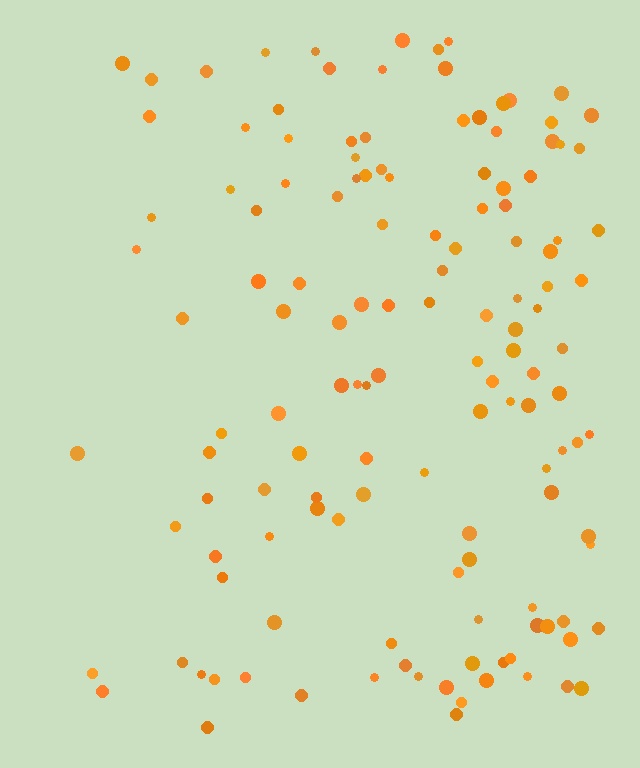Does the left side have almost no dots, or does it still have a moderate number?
Still a moderate number, just noticeably fewer than the right.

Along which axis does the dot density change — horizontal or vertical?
Horizontal.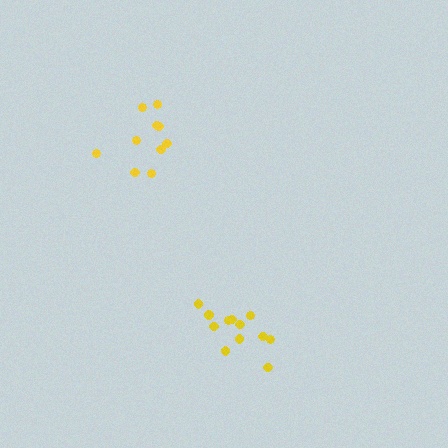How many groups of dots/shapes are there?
There are 2 groups.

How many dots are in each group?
Group 1: 12 dots, Group 2: 10 dots (22 total).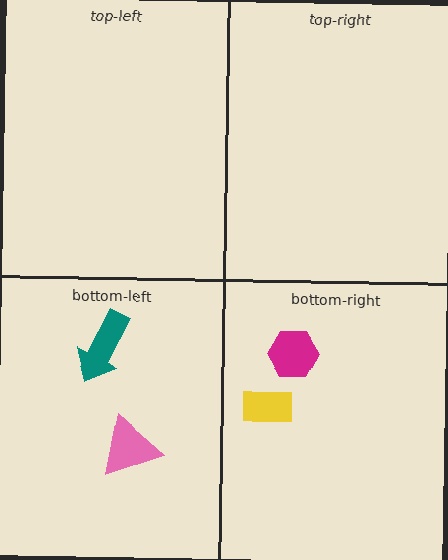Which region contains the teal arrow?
The bottom-left region.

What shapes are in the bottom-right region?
The magenta hexagon, the yellow rectangle.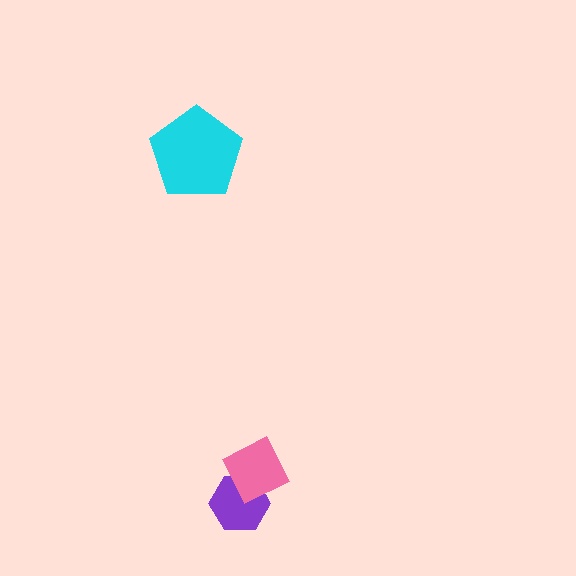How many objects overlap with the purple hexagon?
1 object overlaps with the purple hexagon.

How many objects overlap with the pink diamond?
1 object overlaps with the pink diamond.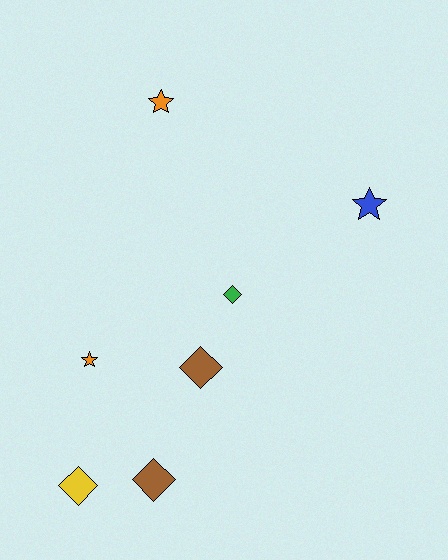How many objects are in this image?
There are 7 objects.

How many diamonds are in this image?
There are 4 diamonds.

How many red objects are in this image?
There are no red objects.